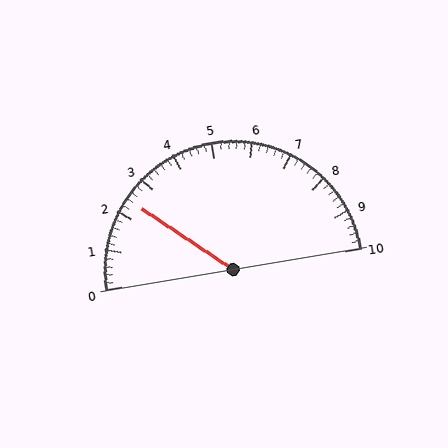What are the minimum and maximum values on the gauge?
The gauge ranges from 0 to 10.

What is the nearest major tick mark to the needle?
The nearest major tick mark is 2.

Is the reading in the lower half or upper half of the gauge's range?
The reading is in the lower half of the range (0 to 10).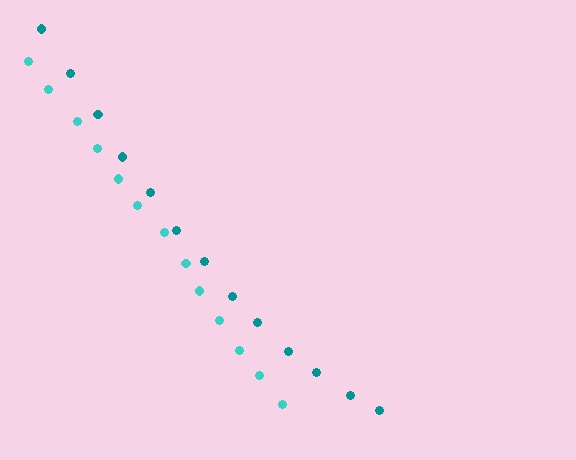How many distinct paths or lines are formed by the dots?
There are 2 distinct paths.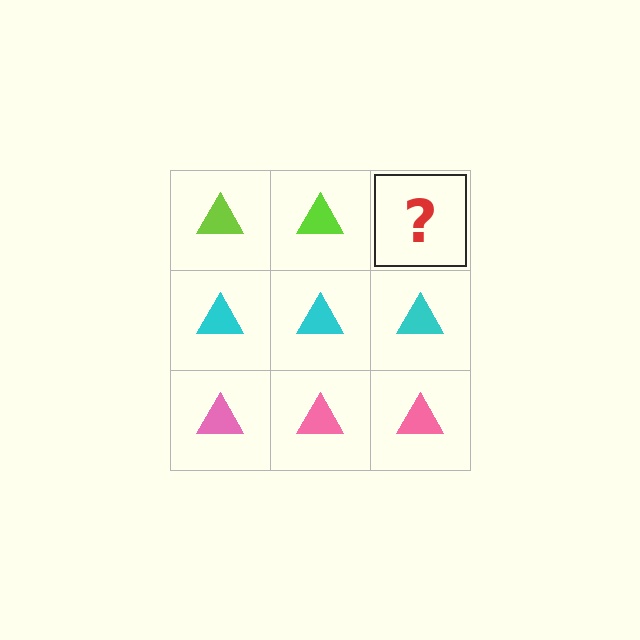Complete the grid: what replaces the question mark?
The question mark should be replaced with a lime triangle.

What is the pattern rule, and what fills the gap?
The rule is that each row has a consistent color. The gap should be filled with a lime triangle.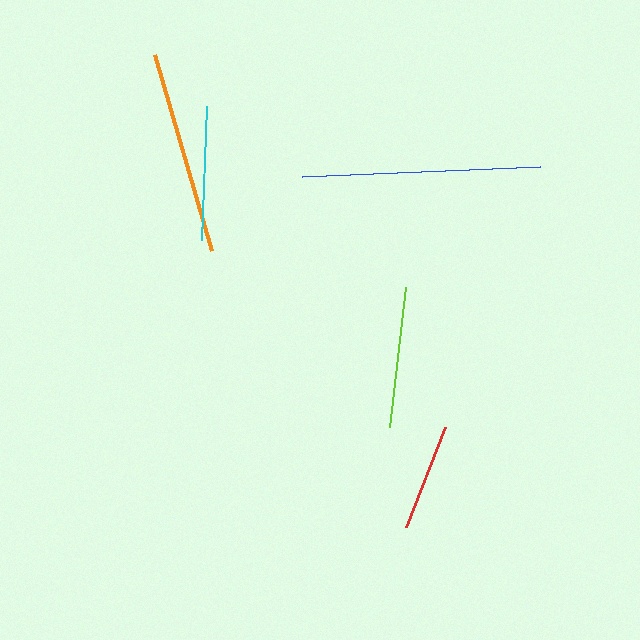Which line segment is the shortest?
The red line is the shortest at approximately 107 pixels.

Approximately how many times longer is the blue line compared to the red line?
The blue line is approximately 2.2 times the length of the red line.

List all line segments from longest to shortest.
From longest to shortest: blue, orange, lime, cyan, red.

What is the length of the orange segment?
The orange segment is approximately 205 pixels long.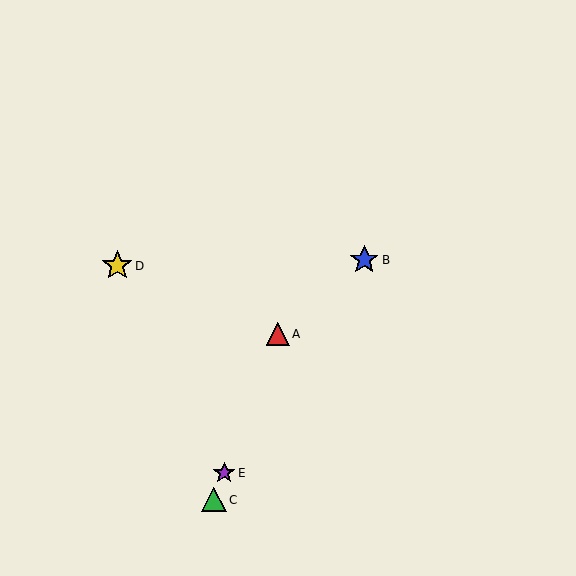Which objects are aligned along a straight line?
Objects A, C, E are aligned along a straight line.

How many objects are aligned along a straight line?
3 objects (A, C, E) are aligned along a straight line.